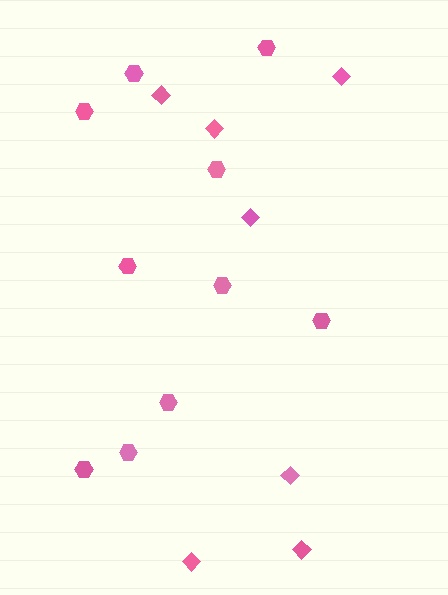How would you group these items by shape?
There are 2 groups: one group of diamonds (7) and one group of hexagons (10).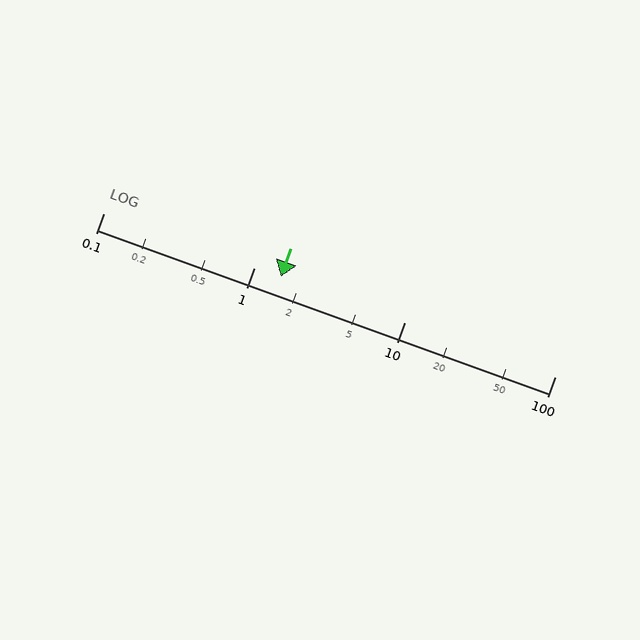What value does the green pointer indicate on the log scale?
The pointer indicates approximately 1.5.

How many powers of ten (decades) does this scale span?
The scale spans 3 decades, from 0.1 to 100.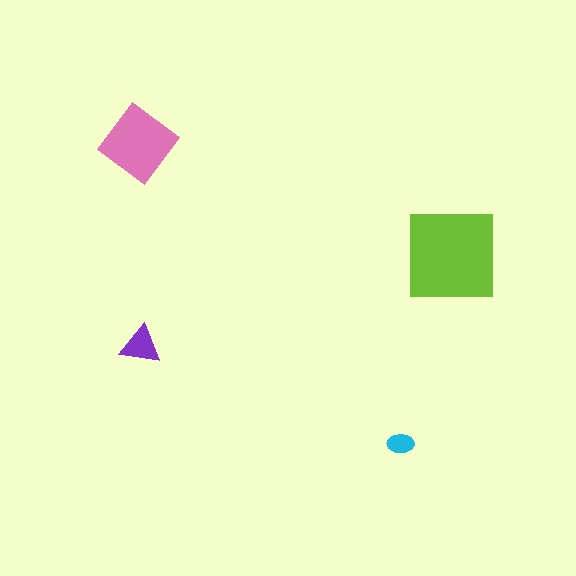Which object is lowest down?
The cyan ellipse is bottommost.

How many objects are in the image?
There are 4 objects in the image.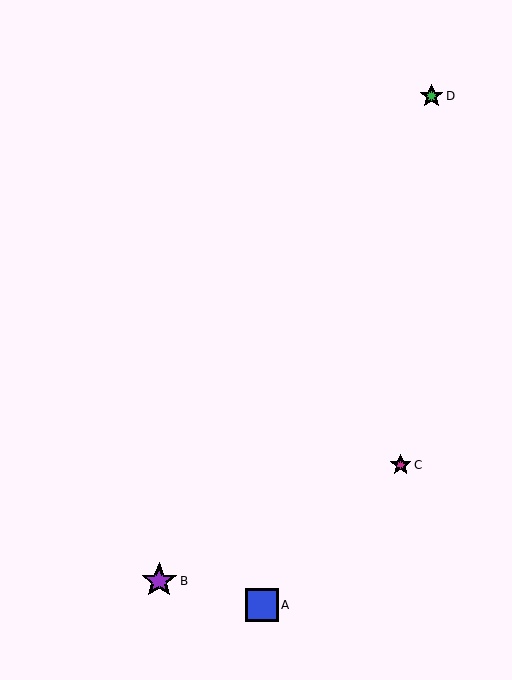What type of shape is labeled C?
Shape C is a magenta star.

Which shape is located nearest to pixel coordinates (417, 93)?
The green star (labeled D) at (432, 96) is nearest to that location.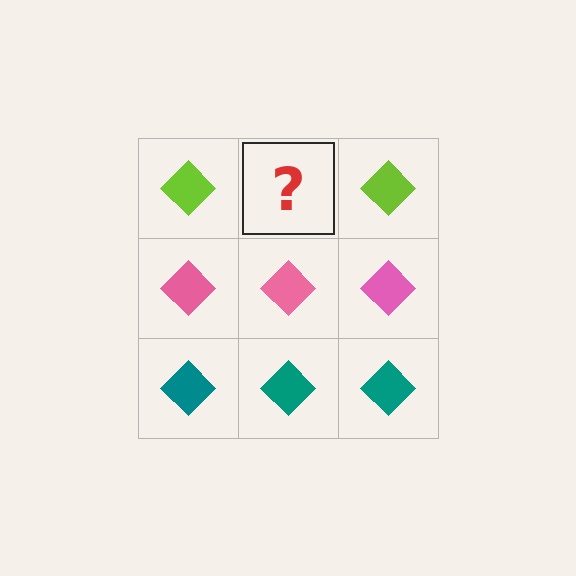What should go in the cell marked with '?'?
The missing cell should contain a lime diamond.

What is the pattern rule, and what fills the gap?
The rule is that each row has a consistent color. The gap should be filled with a lime diamond.